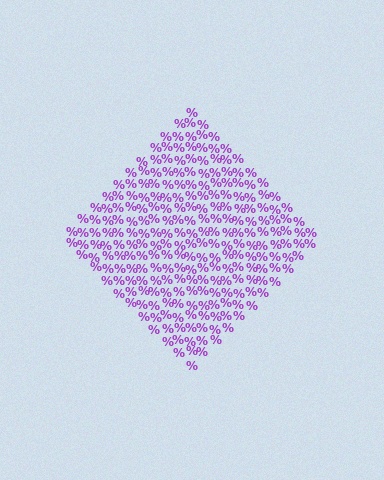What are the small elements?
The small elements are percent signs.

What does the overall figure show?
The overall figure shows a diamond.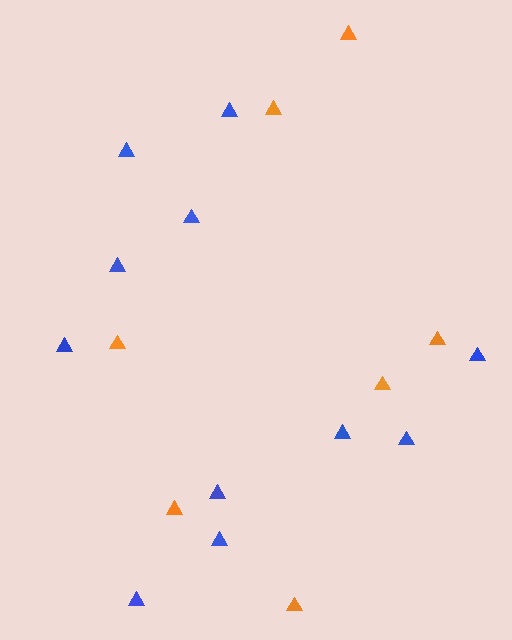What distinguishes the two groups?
There are 2 groups: one group of orange triangles (7) and one group of blue triangles (11).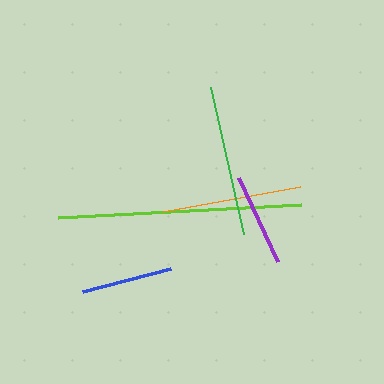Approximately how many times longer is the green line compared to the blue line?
The green line is approximately 1.7 times the length of the blue line.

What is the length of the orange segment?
The orange segment is approximately 139 pixels long.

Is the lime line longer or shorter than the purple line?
The lime line is longer than the purple line.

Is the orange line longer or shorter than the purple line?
The orange line is longer than the purple line.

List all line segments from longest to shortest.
From longest to shortest: lime, green, orange, purple, blue.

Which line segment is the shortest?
The blue line is the shortest at approximately 91 pixels.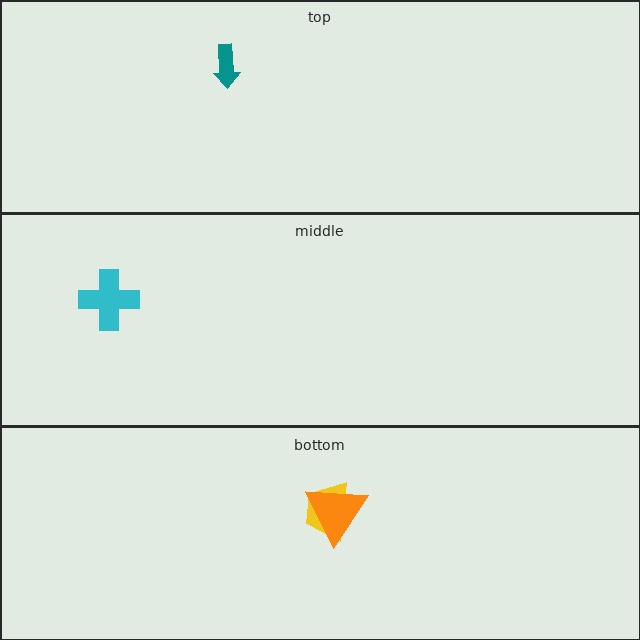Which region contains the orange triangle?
The bottom region.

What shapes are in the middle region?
The cyan cross.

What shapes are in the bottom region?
The yellow trapezoid, the orange triangle.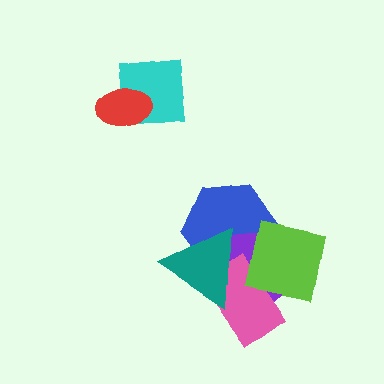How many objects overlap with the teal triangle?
3 objects overlap with the teal triangle.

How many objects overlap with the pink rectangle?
4 objects overlap with the pink rectangle.